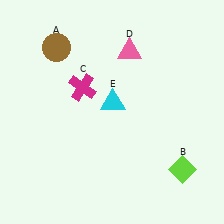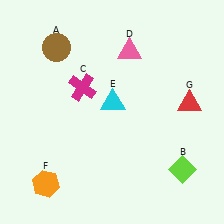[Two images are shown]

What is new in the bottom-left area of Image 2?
An orange hexagon (F) was added in the bottom-left area of Image 2.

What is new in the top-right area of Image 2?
A red triangle (G) was added in the top-right area of Image 2.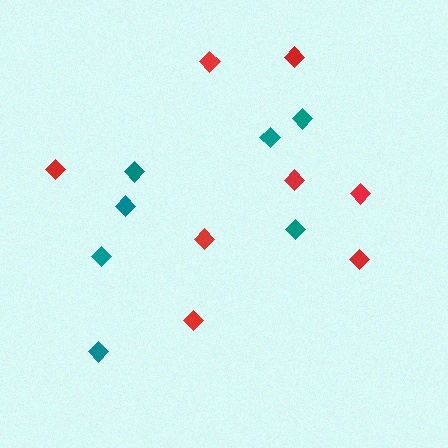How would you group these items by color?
There are 2 groups: one group of teal diamonds (7) and one group of red diamonds (8).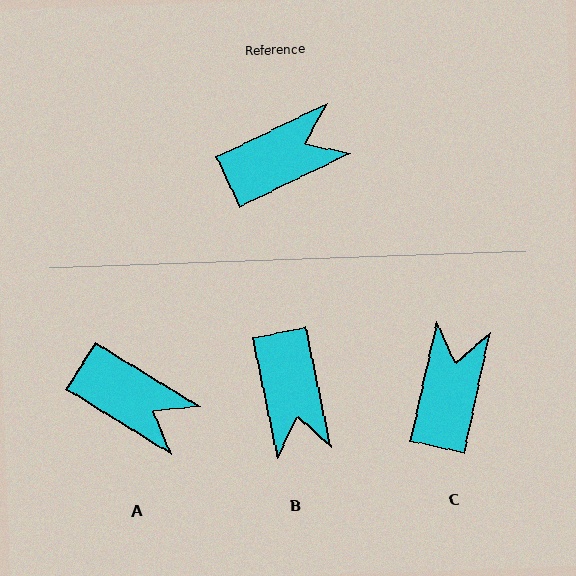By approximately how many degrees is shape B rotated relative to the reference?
Approximately 104 degrees clockwise.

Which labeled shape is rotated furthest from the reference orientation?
B, about 104 degrees away.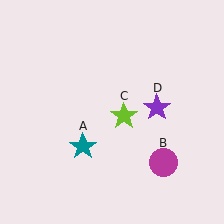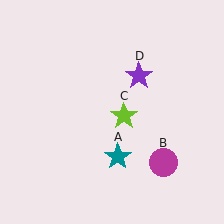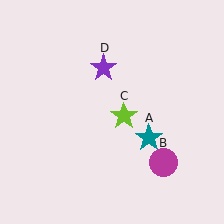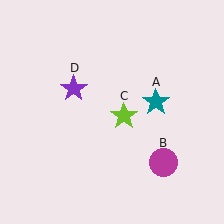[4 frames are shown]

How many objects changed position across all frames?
2 objects changed position: teal star (object A), purple star (object D).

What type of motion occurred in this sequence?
The teal star (object A), purple star (object D) rotated counterclockwise around the center of the scene.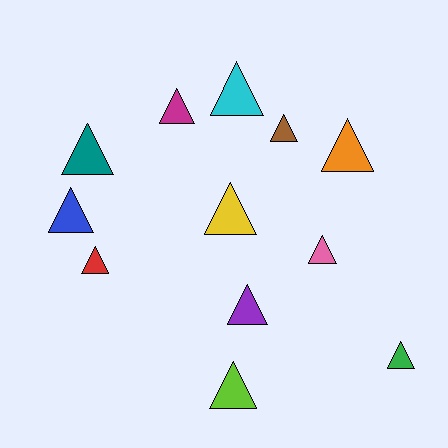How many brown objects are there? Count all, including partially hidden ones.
There is 1 brown object.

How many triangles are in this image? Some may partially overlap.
There are 12 triangles.